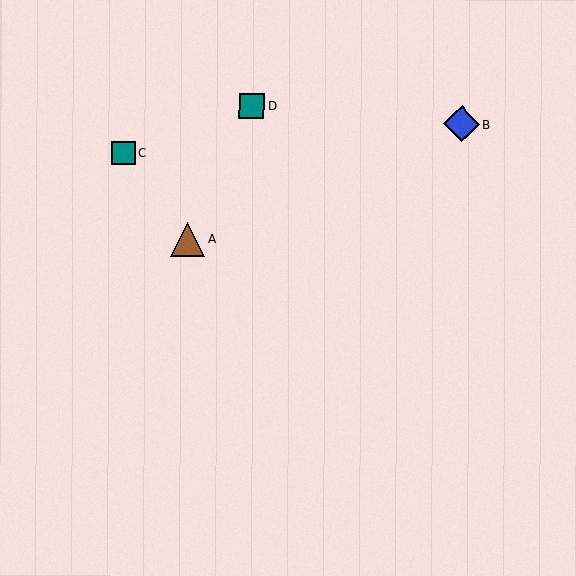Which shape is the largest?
The blue diamond (labeled B) is the largest.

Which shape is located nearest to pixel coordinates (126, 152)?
The teal square (labeled C) at (124, 153) is nearest to that location.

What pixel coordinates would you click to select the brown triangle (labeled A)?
Click at (188, 239) to select the brown triangle A.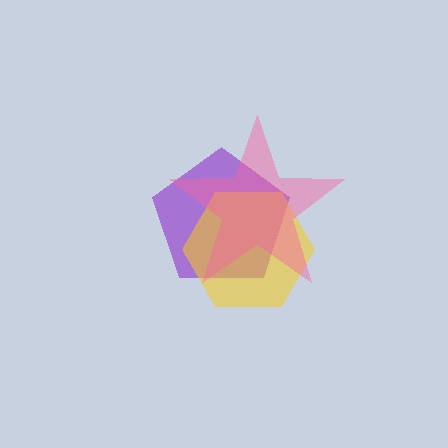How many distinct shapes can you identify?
There are 3 distinct shapes: a purple pentagon, a yellow hexagon, a pink star.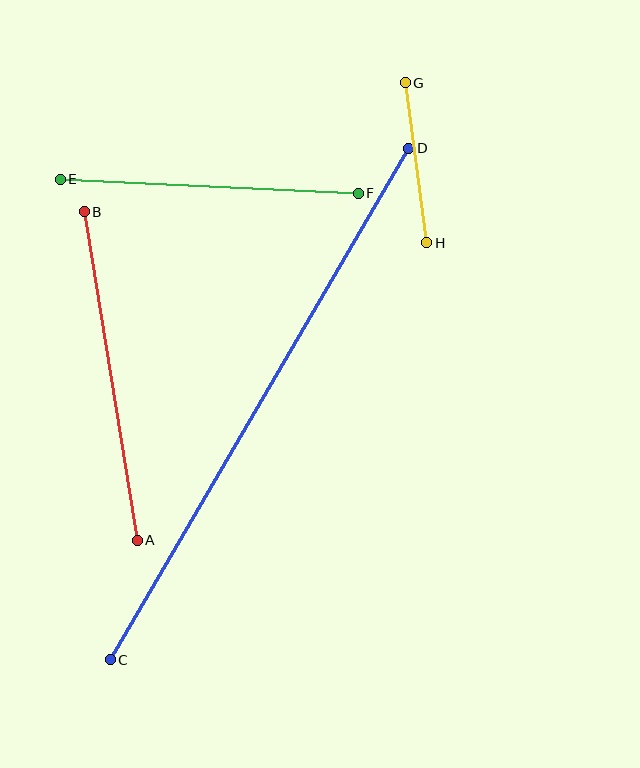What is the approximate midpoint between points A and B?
The midpoint is at approximately (111, 376) pixels.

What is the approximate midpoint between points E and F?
The midpoint is at approximately (209, 186) pixels.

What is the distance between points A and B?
The distance is approximately 333 pixels.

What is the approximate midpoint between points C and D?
The midpoint is at approximately (260, 404) pixels.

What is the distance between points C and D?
The distance is approximately 592 pixels.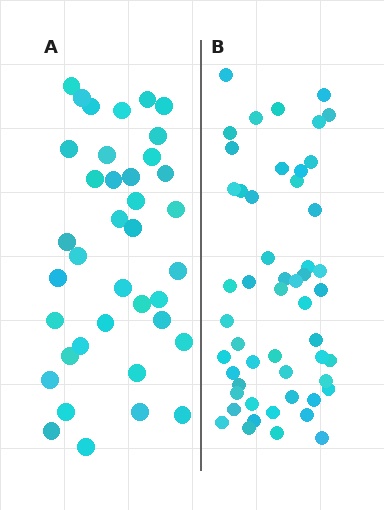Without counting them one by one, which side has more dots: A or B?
Region B (the right region) has more dots.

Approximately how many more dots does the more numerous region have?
Region B has approximately 15 more dots than region A.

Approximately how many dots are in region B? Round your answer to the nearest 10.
About 50 dots. (The exact count is 52, which rounds to 50.)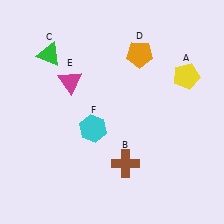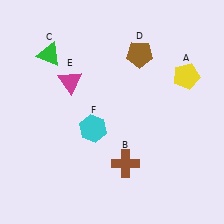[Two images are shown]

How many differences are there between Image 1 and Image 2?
There is 1 difference between the two images.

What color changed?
The pentagon (D) changed from orange in Image 1 to brown in Image 2.